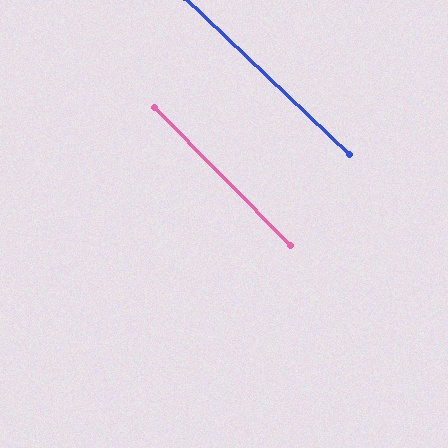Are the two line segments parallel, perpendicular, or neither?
Parallel — their directions differ by only 1.5°.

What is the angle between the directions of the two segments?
Approximately 2 degrees.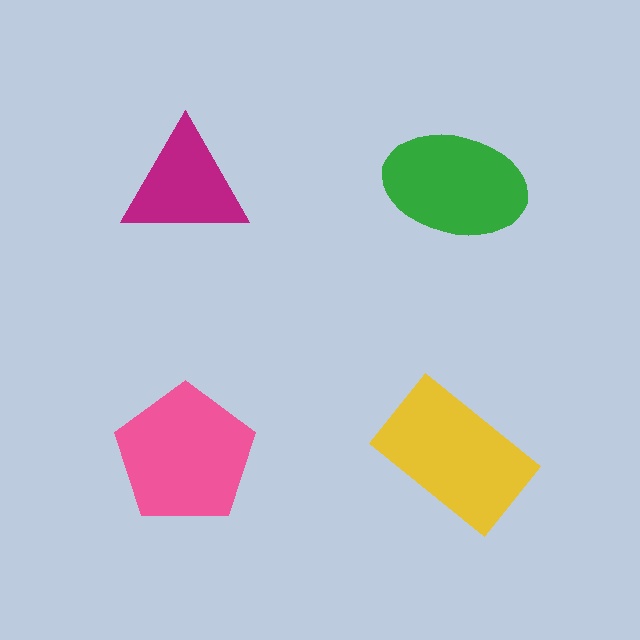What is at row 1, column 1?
A magenta triangle.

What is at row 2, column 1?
A pink pentagon.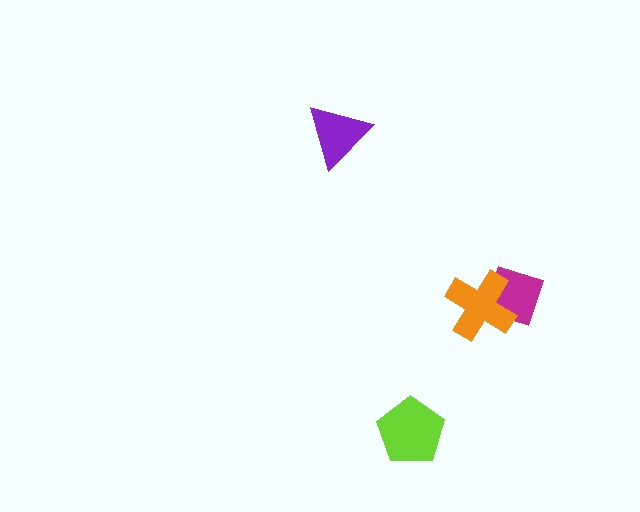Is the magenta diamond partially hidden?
Yes, it is partially covered by another shape.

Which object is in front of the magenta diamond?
The orange cross is in front of the magenta diamond.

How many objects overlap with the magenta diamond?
1 object overlaps with the magenta diamond.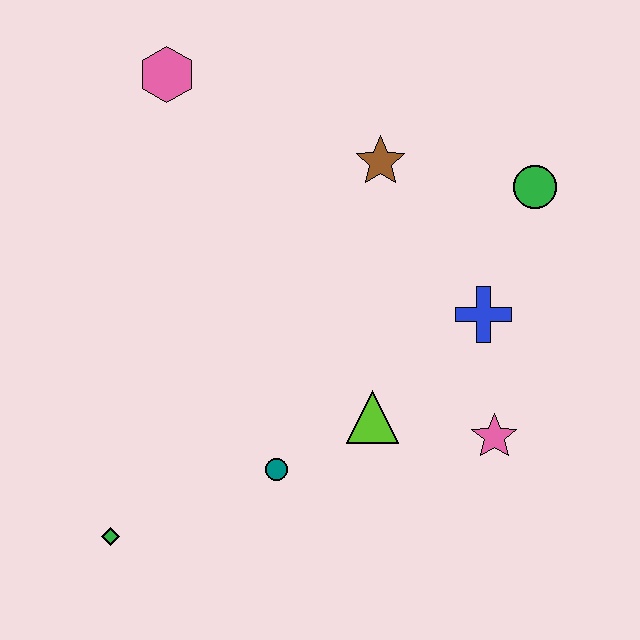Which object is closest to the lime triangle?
The teal circle is closest to the lime triangle.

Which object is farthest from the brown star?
The green diamond is farthest from the brown star.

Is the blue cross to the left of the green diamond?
No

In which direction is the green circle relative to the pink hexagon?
The green circle is to the right of the pink hexagon.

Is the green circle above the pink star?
Yes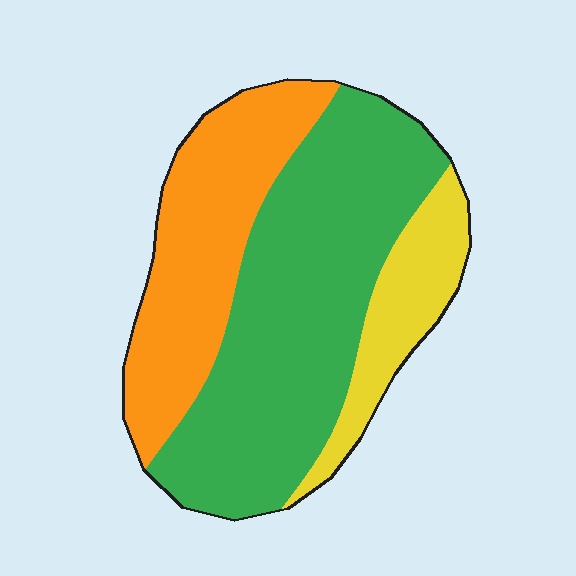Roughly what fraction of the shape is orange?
Orange covers about 30% of the shape.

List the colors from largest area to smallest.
From largest to smallest: green, orange, yellow.